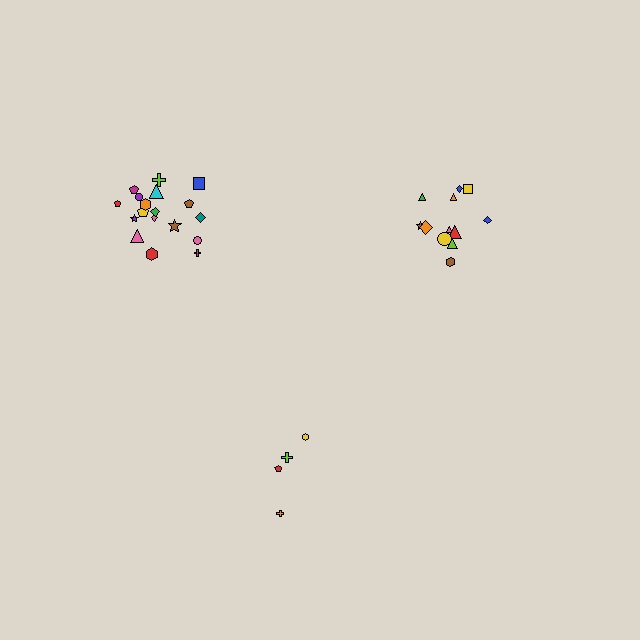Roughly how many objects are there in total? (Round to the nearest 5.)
Roughly 35 objects in total.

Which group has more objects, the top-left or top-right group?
The top-left group.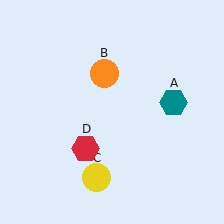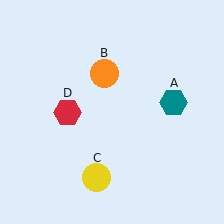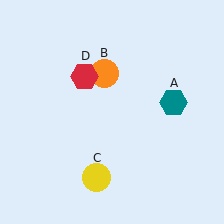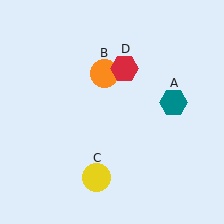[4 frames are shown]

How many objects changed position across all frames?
1 object changed position: red hexagon (object D).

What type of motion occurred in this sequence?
The red hexagon (object D) rotated clockwise around the center of the scene.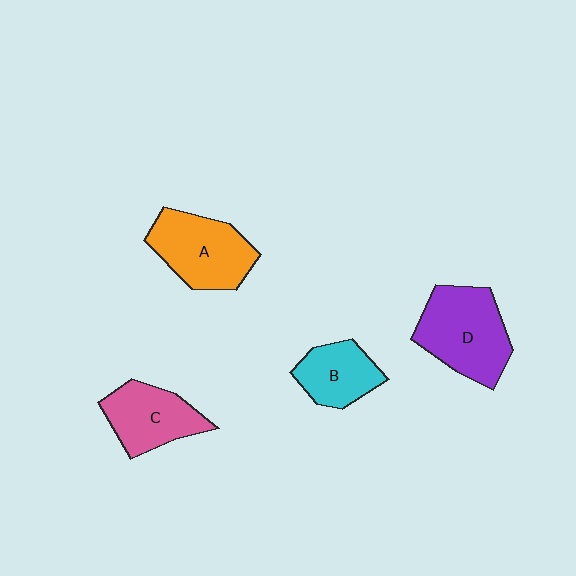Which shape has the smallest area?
Shape B (cyan).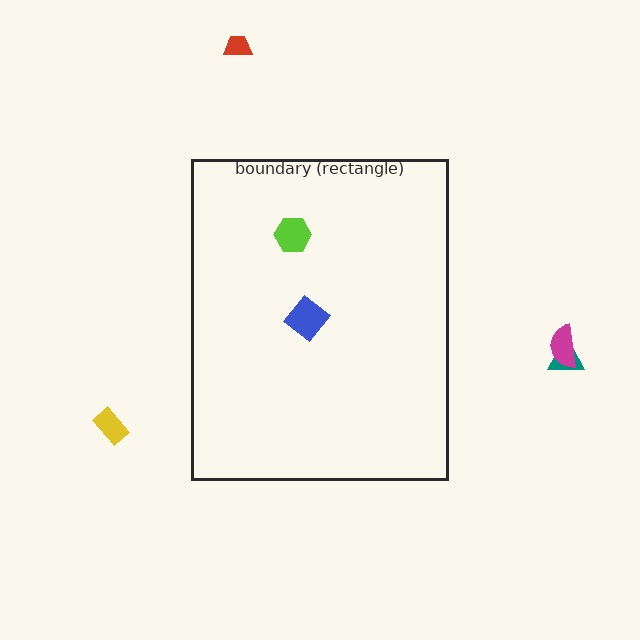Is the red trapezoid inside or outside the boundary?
Outside.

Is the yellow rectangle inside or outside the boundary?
Outside.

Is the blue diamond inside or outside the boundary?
Inside.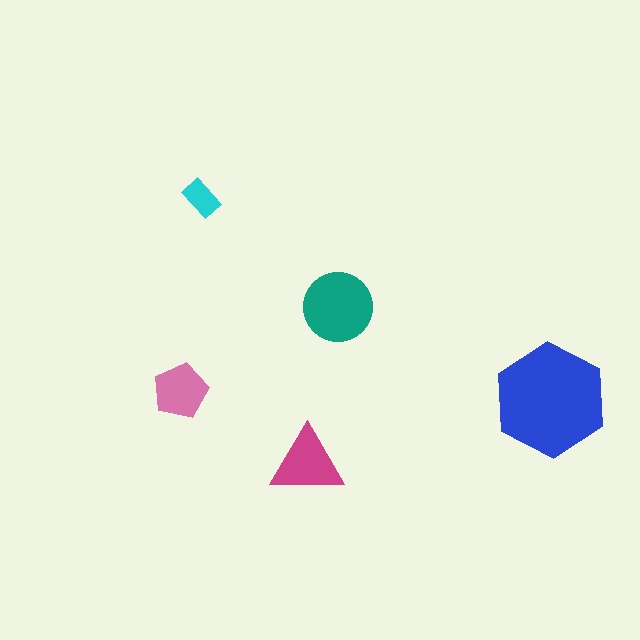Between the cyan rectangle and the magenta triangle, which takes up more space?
The magenta triangle.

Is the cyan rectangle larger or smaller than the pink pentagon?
Smaller.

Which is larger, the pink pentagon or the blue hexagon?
The blue hexagon.